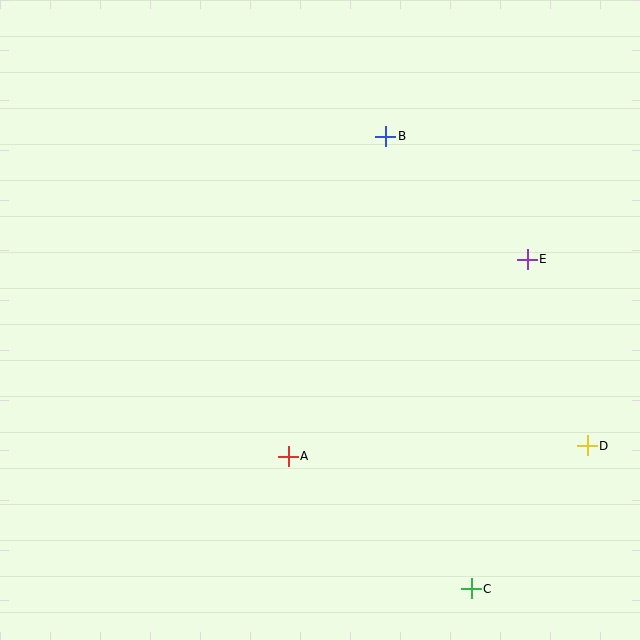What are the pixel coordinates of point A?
Point A is at (288, 456).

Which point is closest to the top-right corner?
Point E is closest to the top-right corner.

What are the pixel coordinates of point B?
Point B is at (386, 136).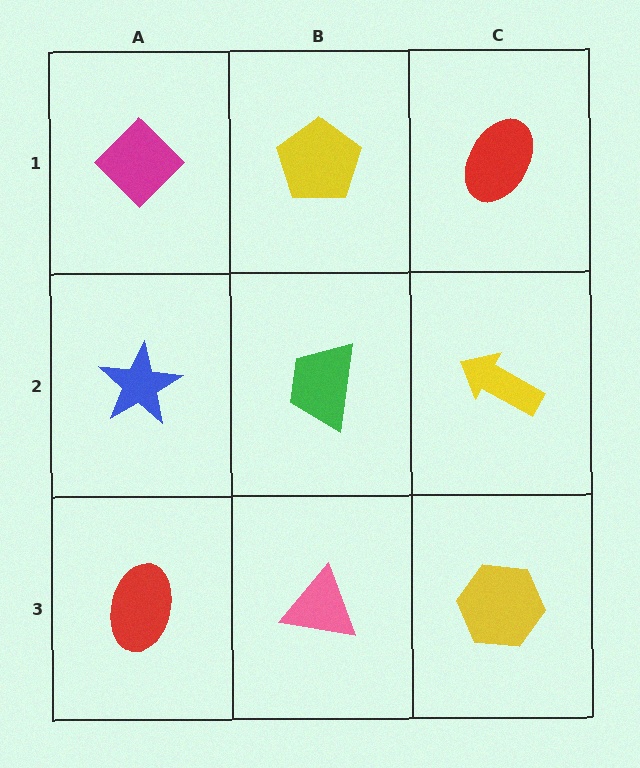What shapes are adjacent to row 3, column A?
A blue star (row 2, column A), a pink triangle (row 3, column B).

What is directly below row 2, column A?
A red ellipse.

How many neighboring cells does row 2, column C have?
3.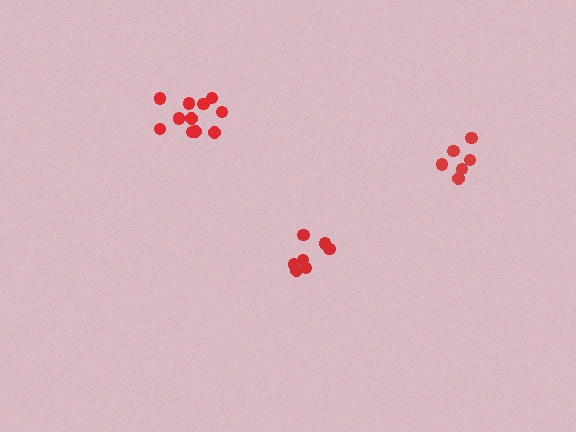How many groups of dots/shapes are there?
There are 3 groups.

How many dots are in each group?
Group 1: 6 dots, Group 2: 7 dots, Group 3: 11 dots (24 total).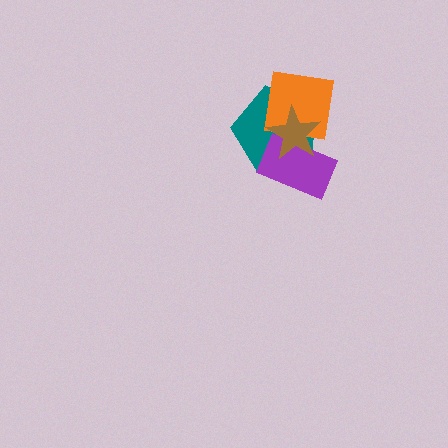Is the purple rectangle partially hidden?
Yes, it is partially covered by another shape.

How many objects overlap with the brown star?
3 objects overlap with the brown star.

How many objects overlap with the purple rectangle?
2 objects overlap with the purple rectangle.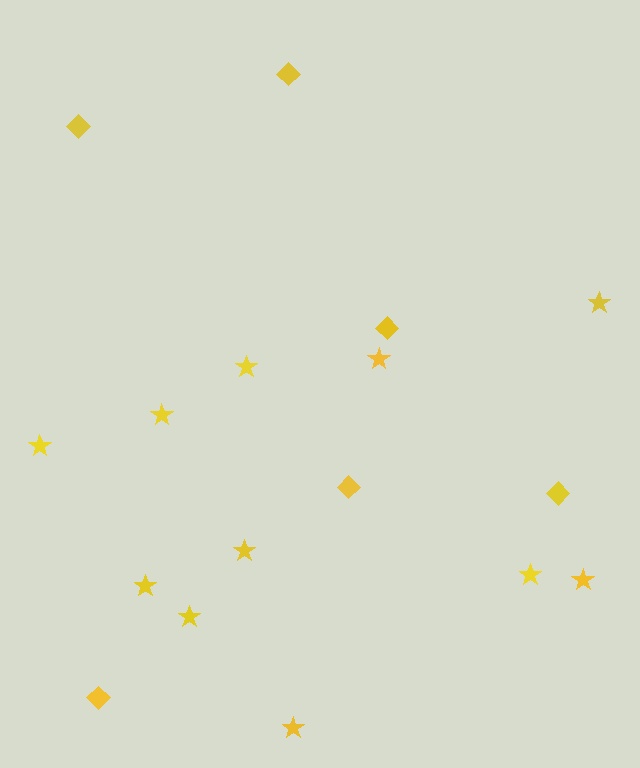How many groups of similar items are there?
There are 2 groups: one group of stars (11) and one group of diamonds (6).